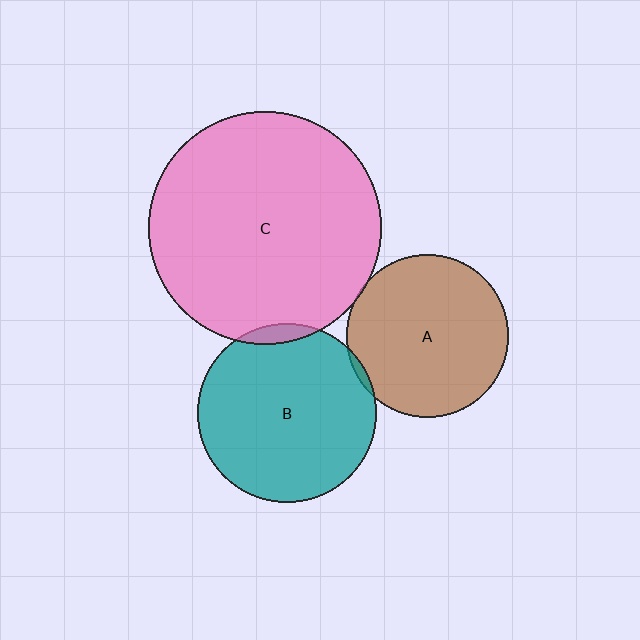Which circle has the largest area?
Circle C (pink).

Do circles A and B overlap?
Yes.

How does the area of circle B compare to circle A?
Approximately 1.2 times.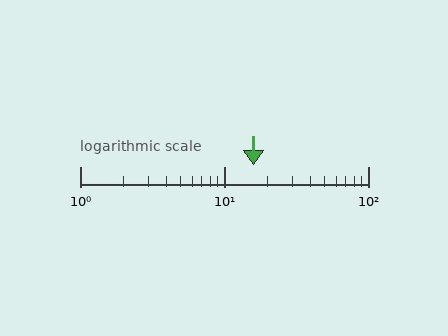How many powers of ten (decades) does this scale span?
The scale spans 2 decades, from 1 to 100.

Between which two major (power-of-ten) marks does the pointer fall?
The pointer is between 10 and 100.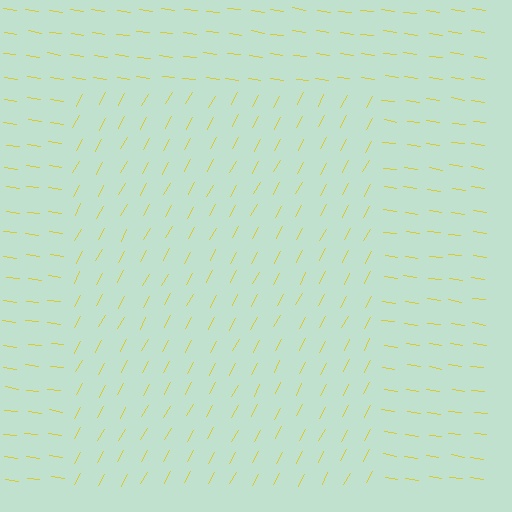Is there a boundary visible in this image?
Yes, there is a texture boundary formed by a change in line orientation.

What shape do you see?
I see a rectangle.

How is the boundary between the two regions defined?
The boundary is defined purely by a change in line orientation (approximately 70 degrees difference). All lines are the same color and thickness.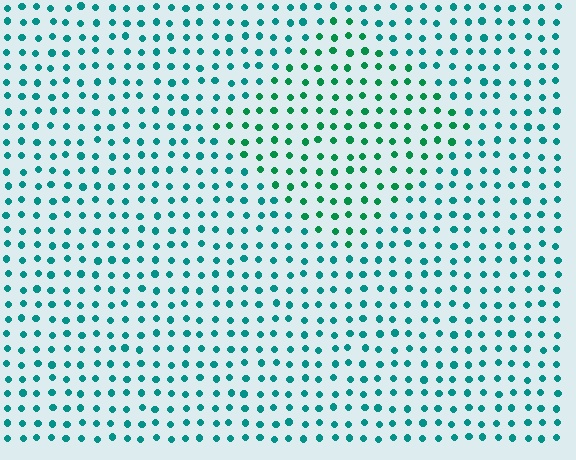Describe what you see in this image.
The image is filled with small teal elements in a uniform arrangement. A diamond-shaped region is visible where the elements are tinted to a slightly different hue, forming a subtle color boundary.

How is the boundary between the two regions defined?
The boundary is defined purely by a slight shift in hue (about 28 degrees). Spacing, size, and orientation are identical on both sides.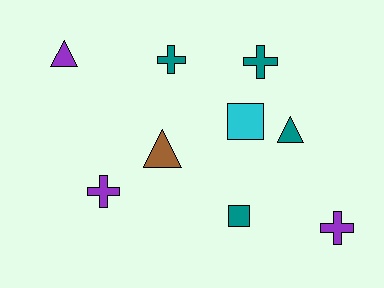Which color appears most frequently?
Teal, with 4 objects.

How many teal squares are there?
There is 1 teal square.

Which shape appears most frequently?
Cross, with 4 objects.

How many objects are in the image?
There are 9 objects.